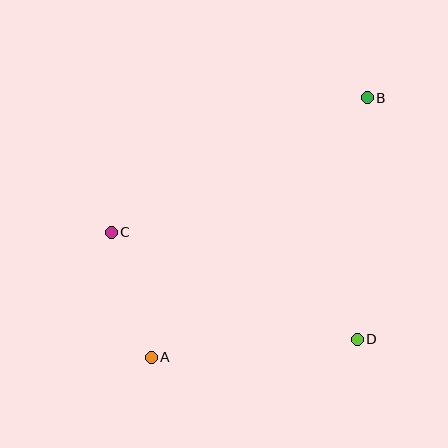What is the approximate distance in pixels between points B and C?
The distance between B and C is approximately 289 pixels.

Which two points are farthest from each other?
Points A and B are farthest from each other.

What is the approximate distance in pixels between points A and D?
The distance between A and D is approximately 207 pixels.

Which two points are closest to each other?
Points A and C are closest to each other.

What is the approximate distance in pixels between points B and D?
The distance between B and D is approximately 242 pixels.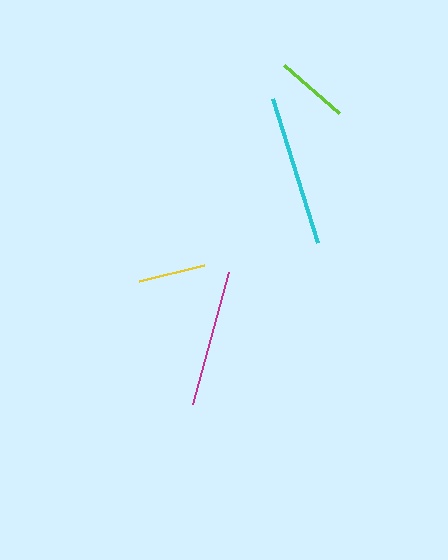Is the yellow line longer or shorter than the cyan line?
The cyan line is longer than the yellow line.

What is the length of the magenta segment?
The magenta segment is approximately 137 pixels long.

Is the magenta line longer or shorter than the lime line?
The magenta line is longer than the lime line.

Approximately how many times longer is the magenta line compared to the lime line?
The magenta line is approximately 1.9 times the length of the lime line.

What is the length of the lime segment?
The lime segment is approximately 73 pixels long.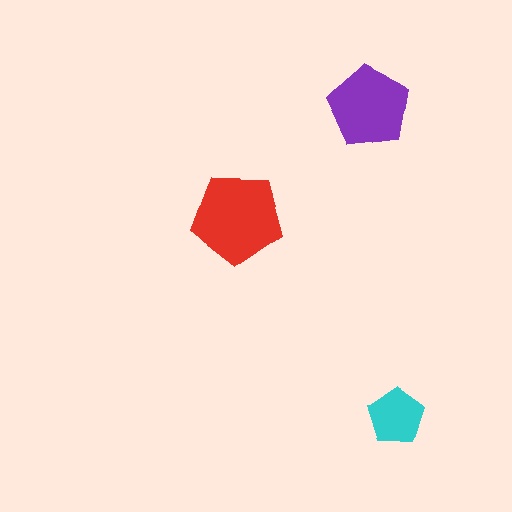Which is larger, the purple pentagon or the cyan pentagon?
The purple one.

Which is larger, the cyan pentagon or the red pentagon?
The red one.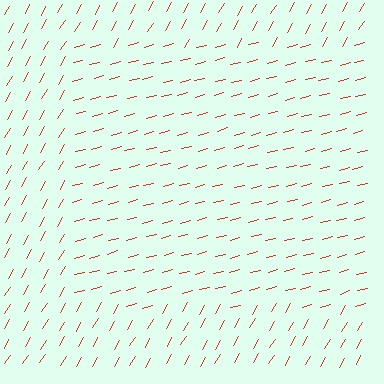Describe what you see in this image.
The image is filled with small red line segments. A rectangle region in the image has lines oriented differently from the surrounding lines, creating a visible texture boundary.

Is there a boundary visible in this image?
Yes, there is a texture boundary formed by a change in line orientation.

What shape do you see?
I see a rectangle.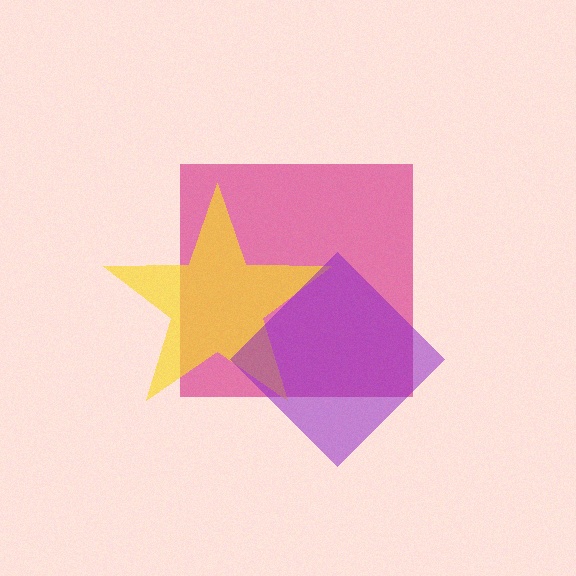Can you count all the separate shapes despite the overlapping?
Yes, there are 3 separate shapes.